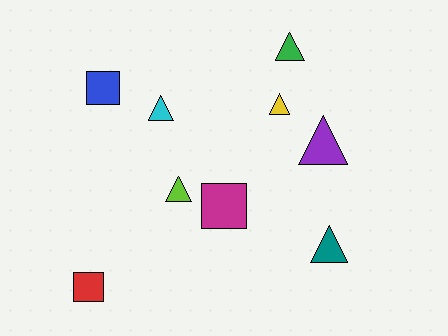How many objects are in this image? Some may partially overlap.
There are 9 objects.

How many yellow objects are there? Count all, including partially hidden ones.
There is 1 yellow object.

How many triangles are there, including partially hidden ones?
There are 6 triangles.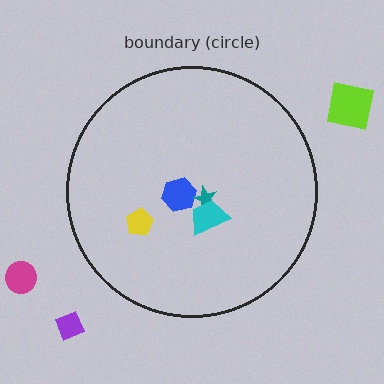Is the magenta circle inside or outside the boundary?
Outside.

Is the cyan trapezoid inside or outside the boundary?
Inside.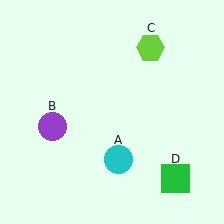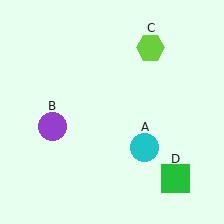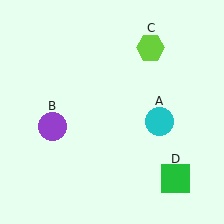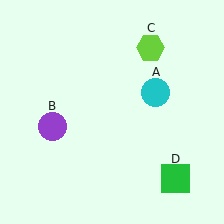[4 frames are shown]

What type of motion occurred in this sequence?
The cyan circle (object A) rotated counterclockwise around the center of the scene.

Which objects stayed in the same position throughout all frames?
Purple circle (object B) and lime hexagon (object C) and green square (object D) remained stationary.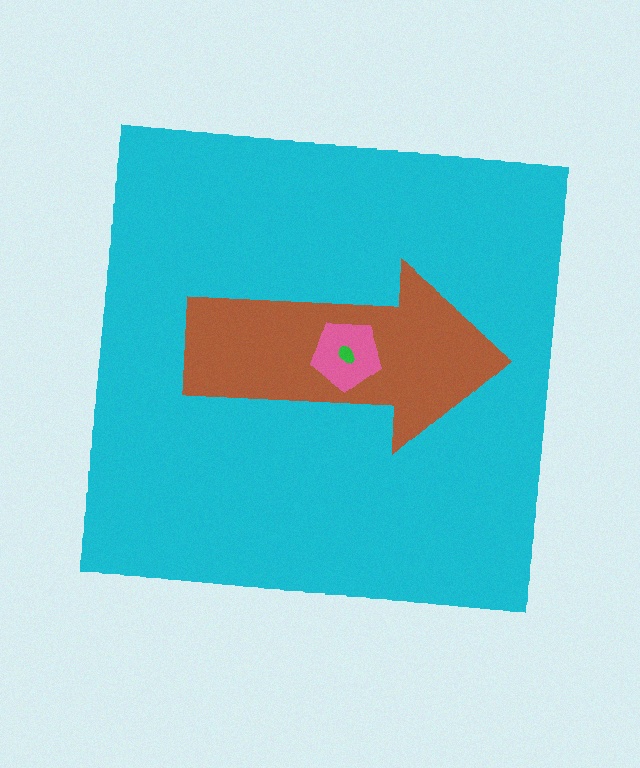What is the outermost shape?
The cyan square.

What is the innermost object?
The green ellipse.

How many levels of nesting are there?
4.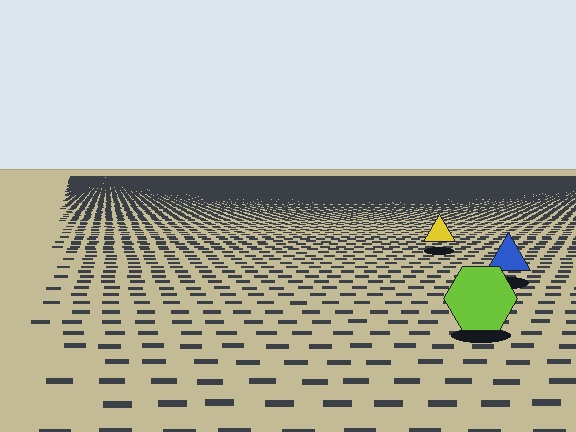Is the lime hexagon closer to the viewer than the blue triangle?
Yes. The lime hexagon is closer — you can tell from the texture gradient: the ground texture is coarser near it.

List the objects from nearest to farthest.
From nearest to farthest: the lime hexagon, the blue triangle, the yellow triangle.